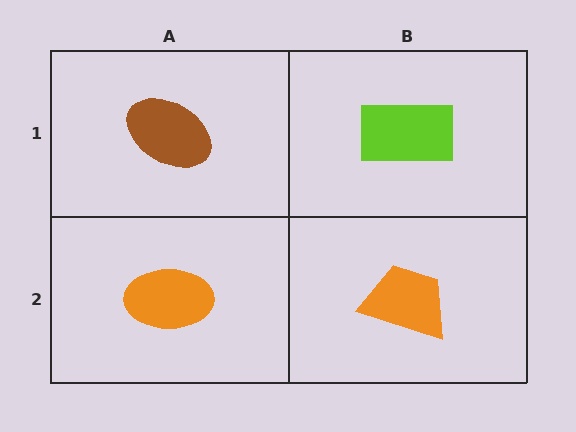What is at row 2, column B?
An orange trapezoid.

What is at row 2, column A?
An orange ellipse.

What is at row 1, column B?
A lime rectangle.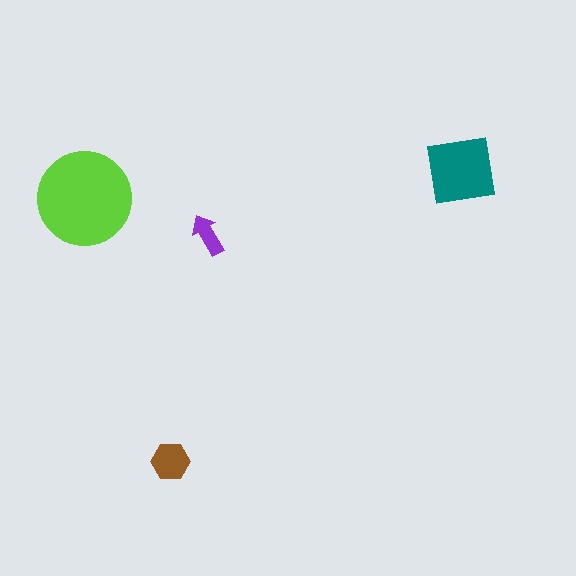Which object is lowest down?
The brown hexagon is bottommost.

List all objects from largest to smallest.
The lime circle, the teal square, the brown hexagon, the purple arrow.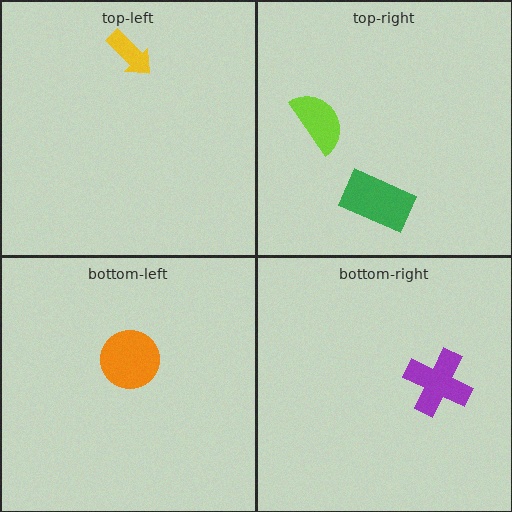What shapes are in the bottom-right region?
The purple cross.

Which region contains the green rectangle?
The top-right region.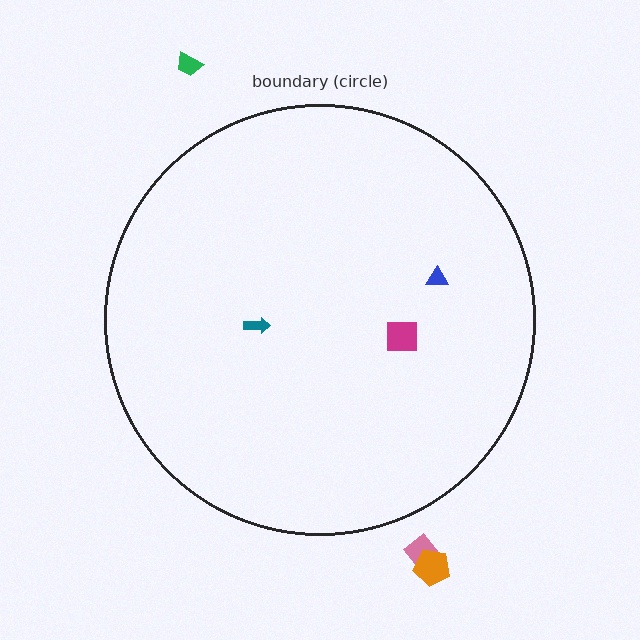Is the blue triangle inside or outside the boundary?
Inside.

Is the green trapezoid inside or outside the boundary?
Outside.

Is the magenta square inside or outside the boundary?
Inside.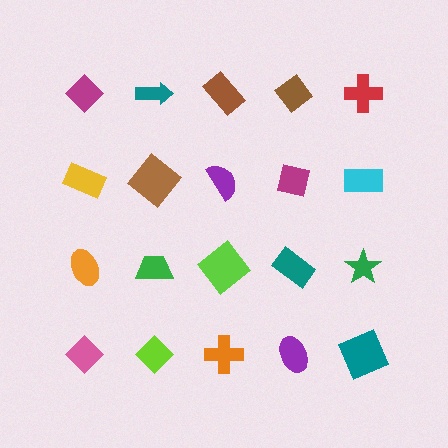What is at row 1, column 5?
A red cross.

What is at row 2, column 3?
A purple semicircle.